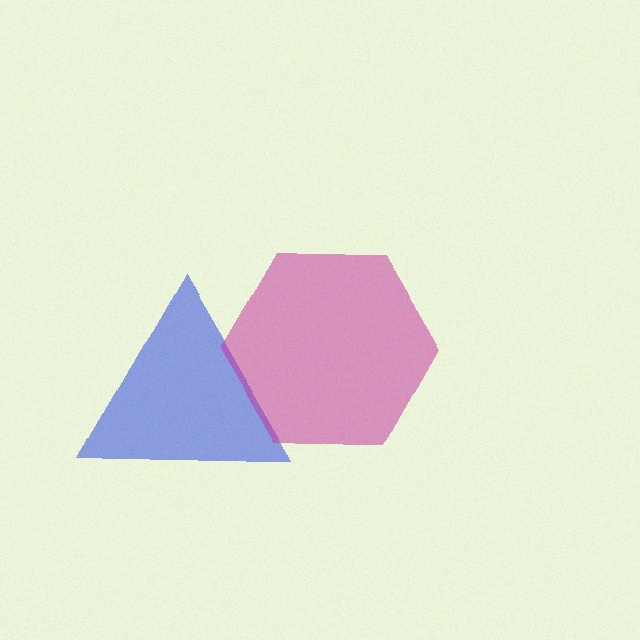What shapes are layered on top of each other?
The layered shapes are: a blue triangle, a magenta hexagon.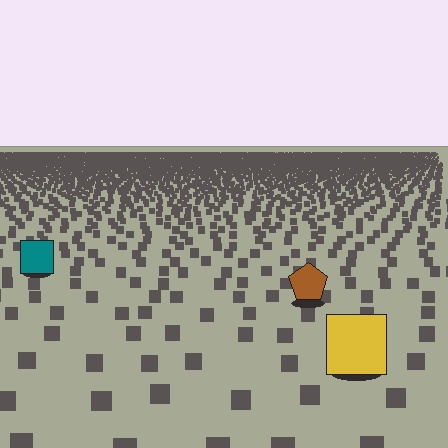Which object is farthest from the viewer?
The teal square is farthest from the viewer. It appears smaller and the ground texture around it is denser.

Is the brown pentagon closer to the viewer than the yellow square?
No. The yellow square is closer — you can tell from the texture gradient: the ground texture is coarser near it.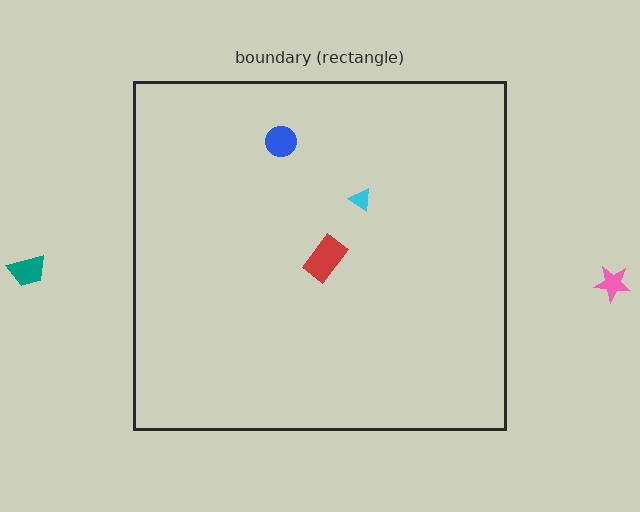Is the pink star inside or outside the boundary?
Outside.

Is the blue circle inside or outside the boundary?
Inside.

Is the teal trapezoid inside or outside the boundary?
Outside.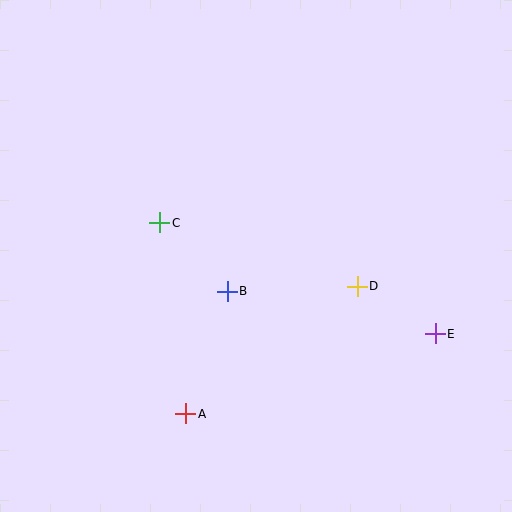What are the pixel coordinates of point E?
Point E is at (435, 334).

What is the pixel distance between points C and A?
The distance between C and A is 193 pixels.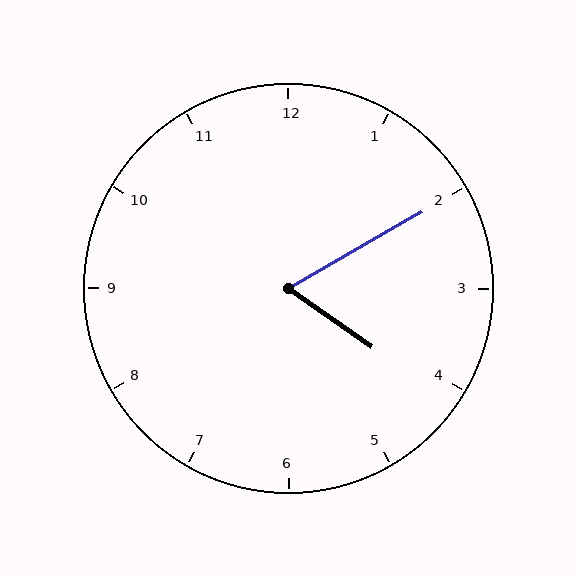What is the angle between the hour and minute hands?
Approximately 65 degrees.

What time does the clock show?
4:10.